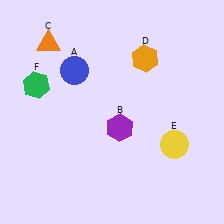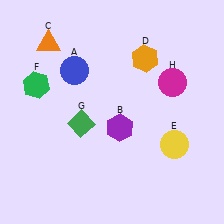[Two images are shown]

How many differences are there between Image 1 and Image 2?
There are 2 differences between the two images.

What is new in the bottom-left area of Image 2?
A green diamond (G) was added in the bottom-left area of Image 2.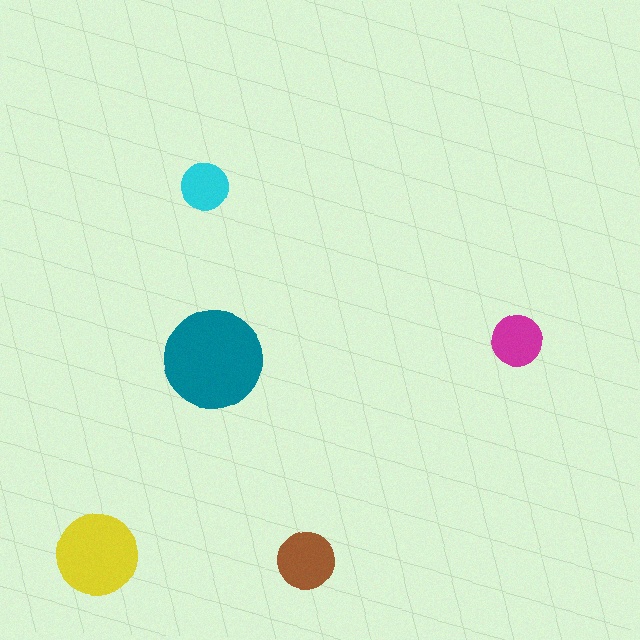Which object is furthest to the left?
The yellow circle is leftmost.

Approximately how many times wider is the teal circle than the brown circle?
About 1.5 times wider.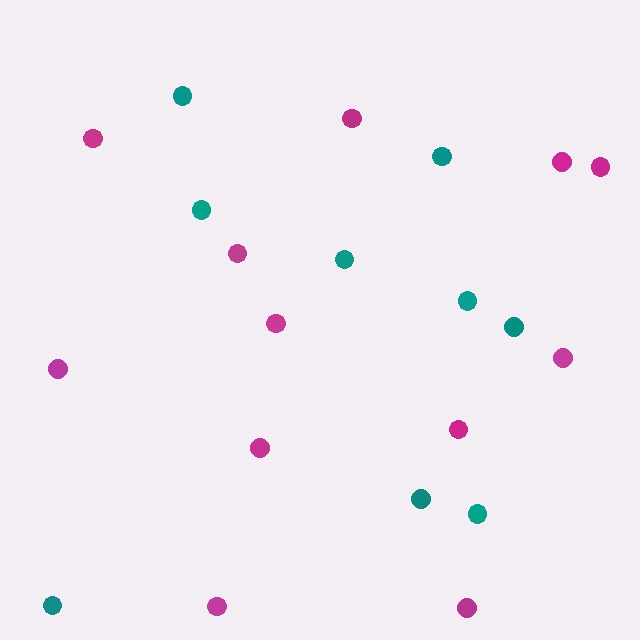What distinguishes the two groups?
There are 2 groups: one group of magenta circles (12) and one group of teal circles (9).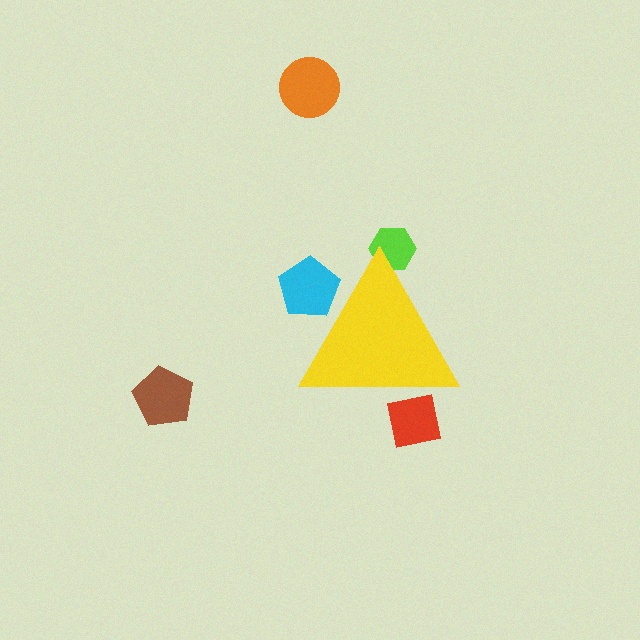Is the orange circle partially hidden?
No, the orange circle is fully visible.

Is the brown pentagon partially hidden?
No, the brown pentagon is fully visible.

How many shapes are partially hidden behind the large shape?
3 shapes are partially hidden.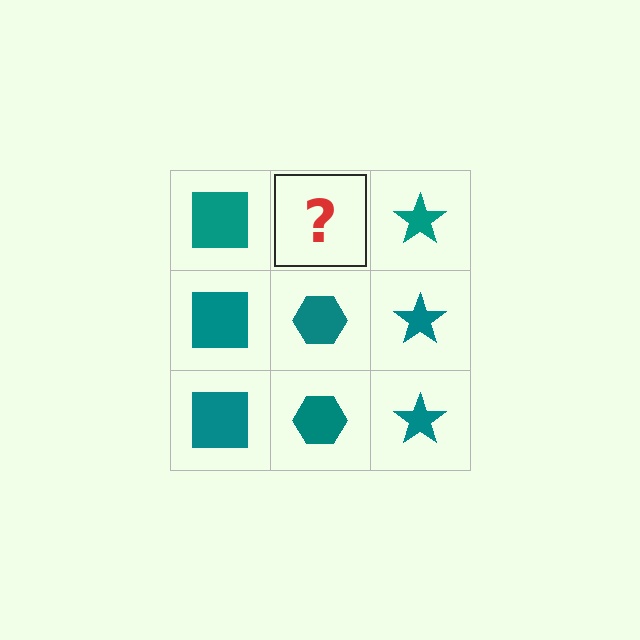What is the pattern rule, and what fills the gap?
The rule is that each column has a consistent shape. The gap should be filled with a teal hexagon.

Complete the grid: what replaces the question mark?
The question mark should be replaced with a teal hexagon.